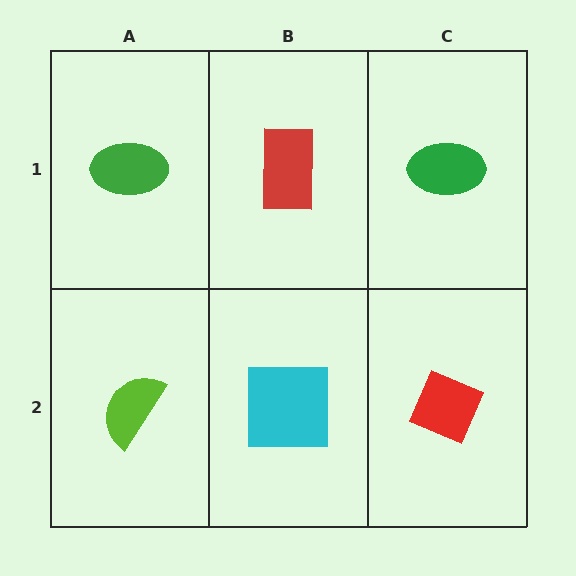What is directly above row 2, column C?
A green ellipse.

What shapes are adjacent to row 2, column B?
A red rectangle (row 1, column B), a lime semicircle (row 2, column A), a red diamond (row 2, column C).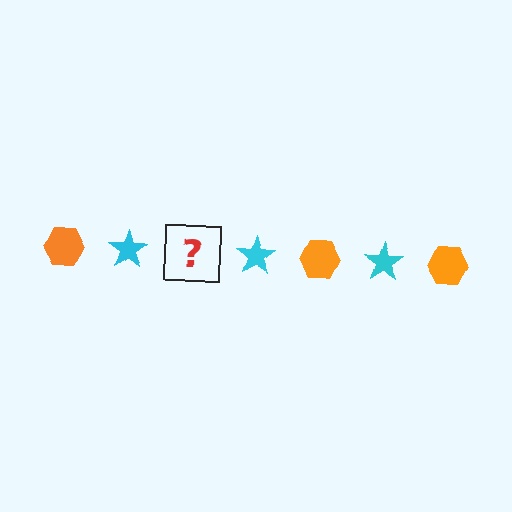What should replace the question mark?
The question mark should be replaced with an orange hexagon.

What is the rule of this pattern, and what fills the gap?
The rule is that the pattern alternates between orange hexagon and cyan star. The gap should be filled with an orange hexagon.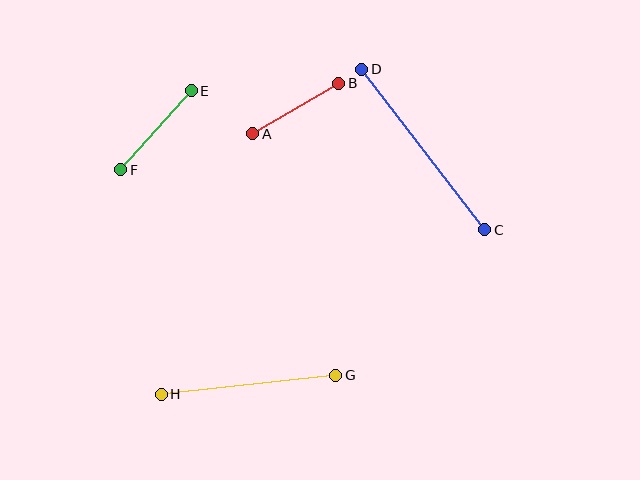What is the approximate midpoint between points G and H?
The midpoint is at approximately (248, 385) pixels.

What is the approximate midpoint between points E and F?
The midpoint is at approximately (156, 130) pixels.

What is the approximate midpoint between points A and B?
The midpoint is at approximately (296, 109) pixels.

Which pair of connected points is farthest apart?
Points C and D are farthest apart.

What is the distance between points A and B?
The distance is approximately 100 pixels.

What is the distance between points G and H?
The distance is approximately 176 pixels.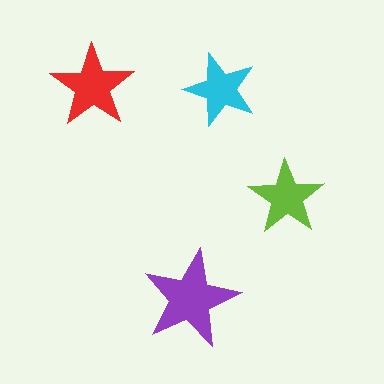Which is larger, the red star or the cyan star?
The red one.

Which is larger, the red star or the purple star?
The purple one.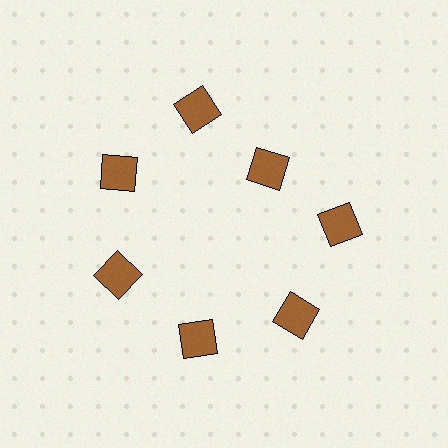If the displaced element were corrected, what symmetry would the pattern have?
It would have 7-fold rotational symmetry — the pattern would map onto itself every 51 degrees.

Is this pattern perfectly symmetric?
No. The 7 brown diamonds are arranged in a ring, but one element near the 1 o'clock position is pulled inward toward the center, breaking the 7-fold rotational symmetry.